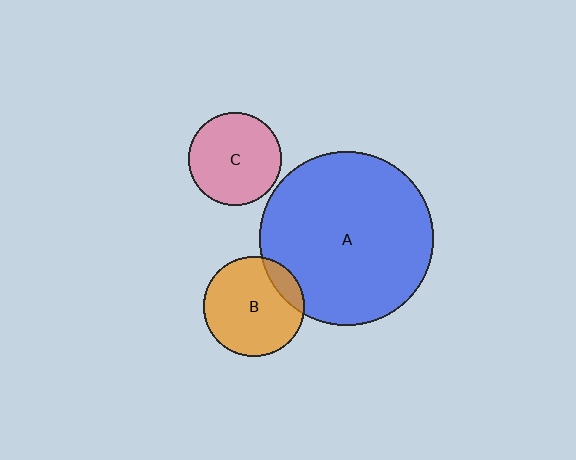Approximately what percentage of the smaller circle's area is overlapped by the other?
Approximately 15%.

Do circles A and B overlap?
Yes.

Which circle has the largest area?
Circle A (blue).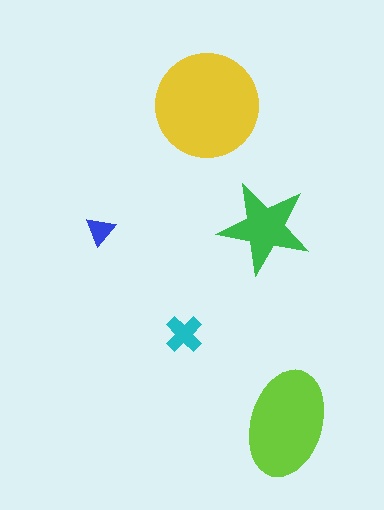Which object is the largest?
The yellow circle.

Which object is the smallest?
The blue triangle.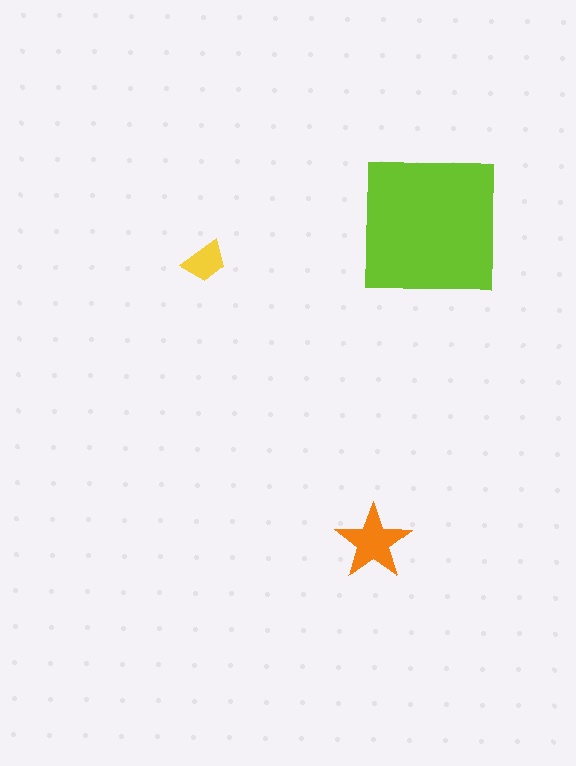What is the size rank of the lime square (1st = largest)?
1st.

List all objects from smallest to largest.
The yellow trapezoid, the orange star, the lime square.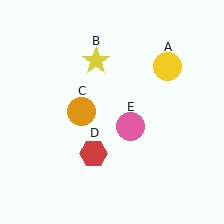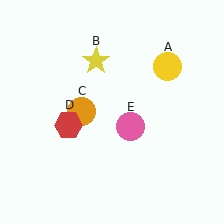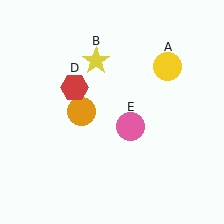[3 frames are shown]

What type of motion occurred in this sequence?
The red hexagon (object D) rotated clockwise around the center of the scene.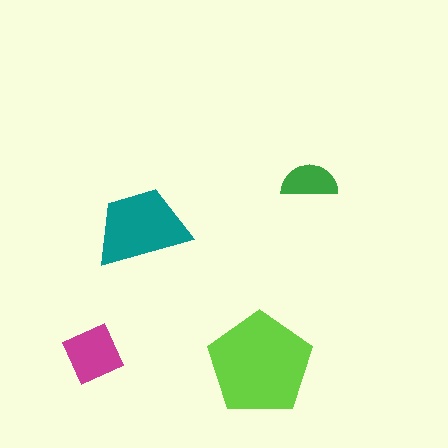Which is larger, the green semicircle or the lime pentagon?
The lime pentagon.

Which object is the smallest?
The green semicircle.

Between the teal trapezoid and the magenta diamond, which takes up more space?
The teal trapezoid.